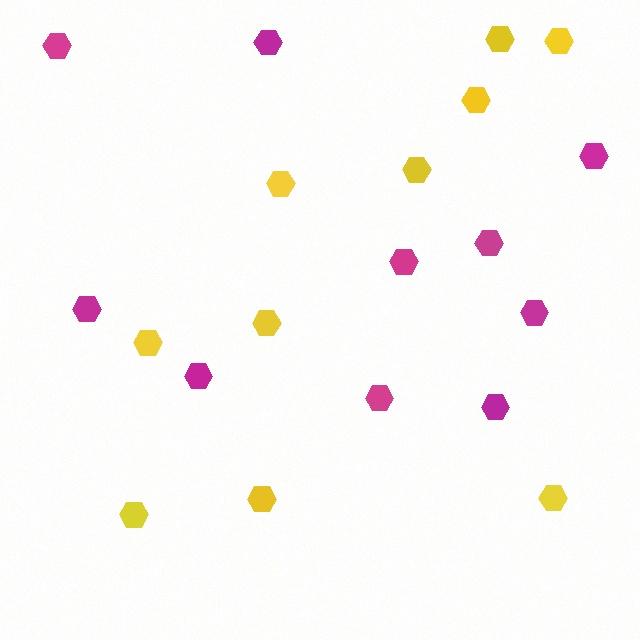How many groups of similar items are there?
There are 2 groups: one group of magenta hexagons (10) and one group of yellow hexagons (10).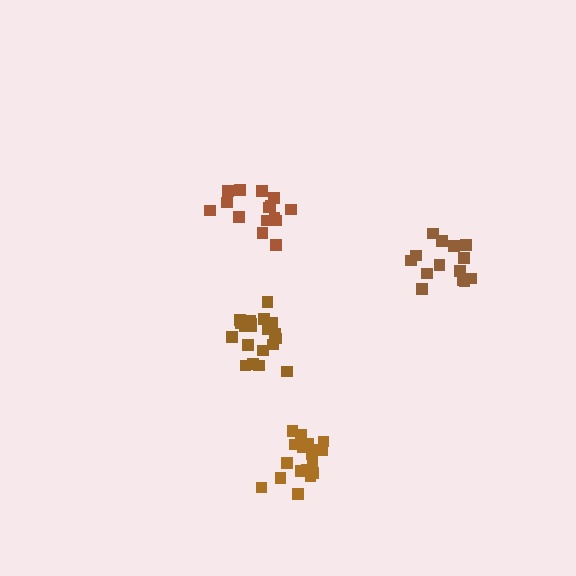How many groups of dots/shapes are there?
There are 4 groups.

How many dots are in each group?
Group 1: 14 dots, Group 2: 15 dots, Group 3: 20 dots, Group 4: 20 dots (69 total).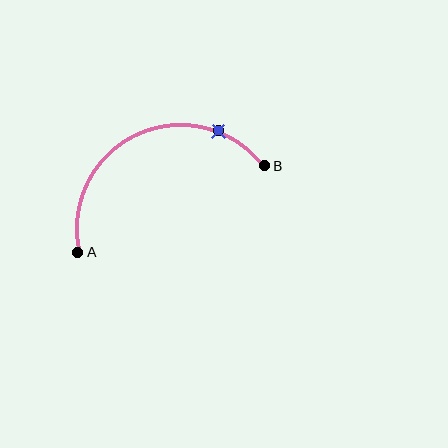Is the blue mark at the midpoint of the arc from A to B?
No. The blue mark lies on the arc but is closer to endpoint B. The arc midpoint would be at the point on the curve equidistant along the arc from both A and B.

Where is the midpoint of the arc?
The arc midpoint is the point on the curve farthest from the straight line joining A and B. It sits above that line.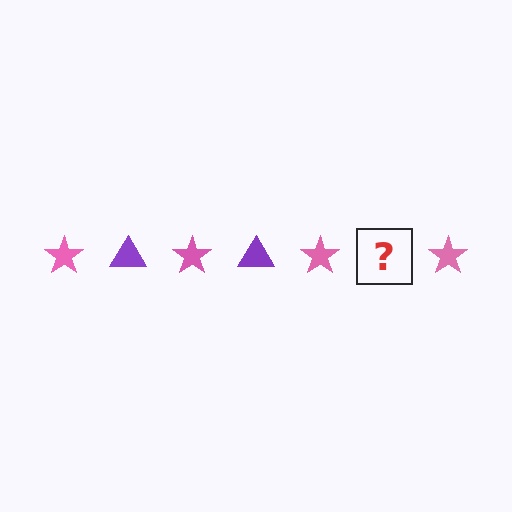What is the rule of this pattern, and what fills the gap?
The rule is that the pattern alternates between pink star and purple triangle. The gap should be filled with a purple triangle.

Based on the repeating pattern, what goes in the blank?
The blank should be a purple triangle.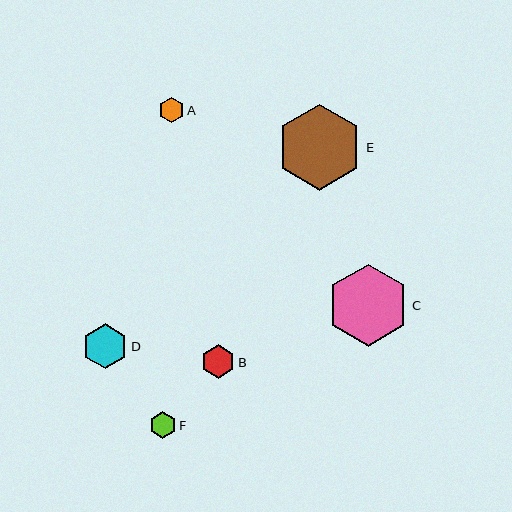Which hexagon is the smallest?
Hexagon A is the smallest with a size of approximately 25 pixels.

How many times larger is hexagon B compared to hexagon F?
Hexagon B is approximately 1.3 times the size of hexagon F.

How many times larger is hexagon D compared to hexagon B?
Hexagon D is approximately 1.3 times the size of hexagon B.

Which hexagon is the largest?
Hexagon E is the largest with a size of approximately 86 pixels.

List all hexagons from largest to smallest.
From largest to smallest: E, C, D, B, F, A.